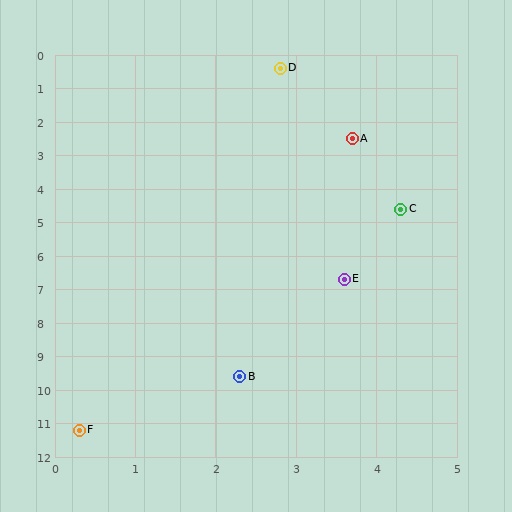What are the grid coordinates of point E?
Point E is at approximately (3.6, 6.7).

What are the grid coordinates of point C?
Point C is at approximately (4.3, 4.6).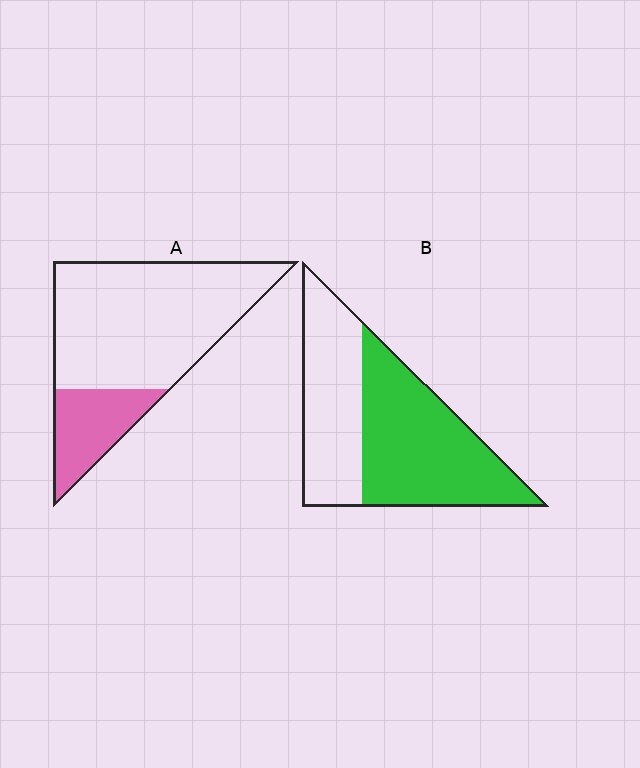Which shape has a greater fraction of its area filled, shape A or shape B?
Shape B.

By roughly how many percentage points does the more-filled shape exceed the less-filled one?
By roughly 35 percentage points (B over A).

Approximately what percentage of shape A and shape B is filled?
A is approximately 25% and B is approximately 55%.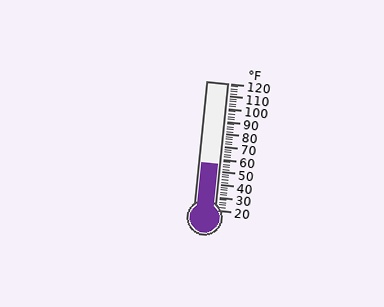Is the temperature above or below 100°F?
The temperature is below 100°F.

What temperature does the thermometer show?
The thermometer shows approximately 56°F.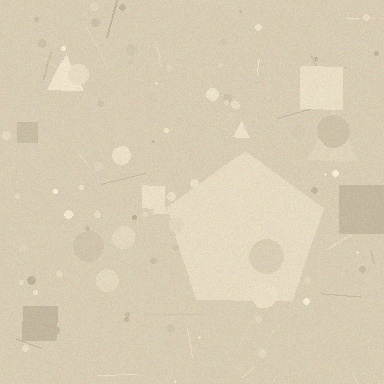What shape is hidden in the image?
A pentagon is hidden in the image.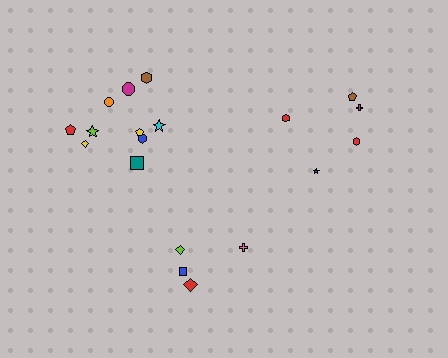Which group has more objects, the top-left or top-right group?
The top-left group.